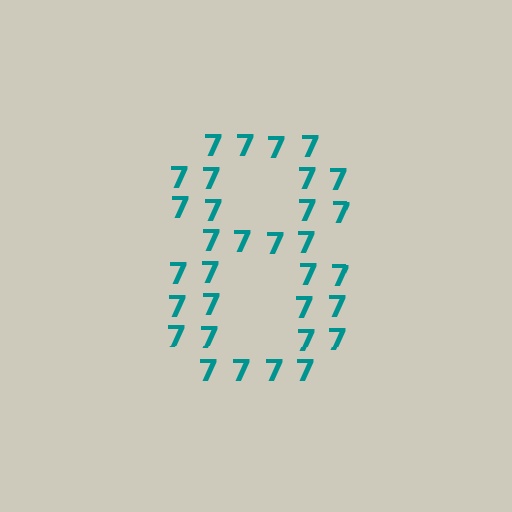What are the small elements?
The small elements are digit 7's.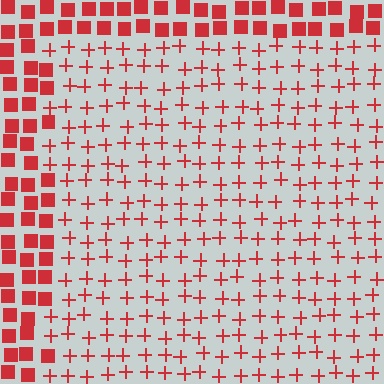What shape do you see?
I see a rectangle.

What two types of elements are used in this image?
The image uses plus signs inside the rectangle region and squares outside it.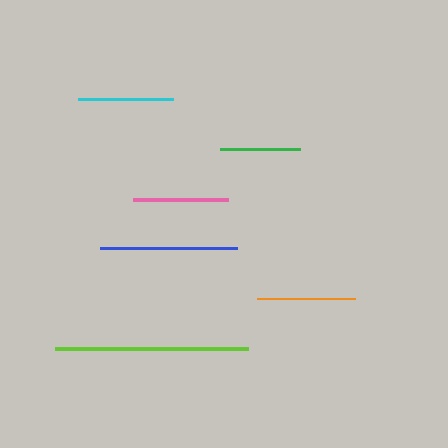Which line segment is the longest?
The lime line is the longest at approximately 193 pixels.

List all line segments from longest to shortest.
From longest to shortest: lime, blue, orange, pink, cyan, green.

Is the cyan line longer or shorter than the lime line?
The lime line is longer than the cyan line.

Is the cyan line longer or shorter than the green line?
The cyan line is longer than the green line.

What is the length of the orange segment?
The orange segment is approximately 98 pixels long.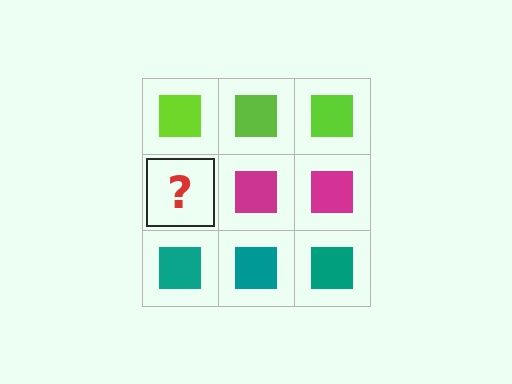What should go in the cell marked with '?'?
The missing cell should contain a magenta square.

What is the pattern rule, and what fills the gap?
The rule is that each row has a consistent color. The gap should be filled with a magenta square.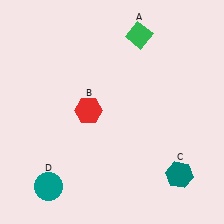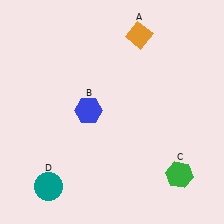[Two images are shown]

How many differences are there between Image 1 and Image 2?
There are 3 differences between the two images.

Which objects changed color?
A changed from green to orange. B changed from red to blue. C changed from teal to green.